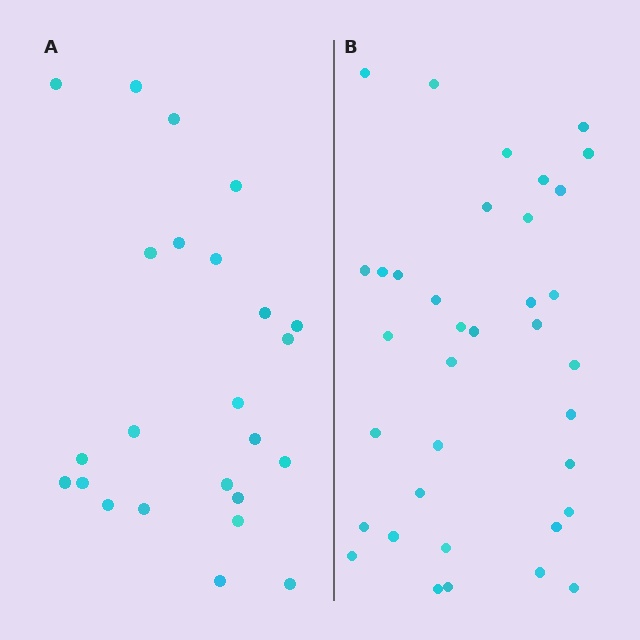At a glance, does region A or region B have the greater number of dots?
Region B (the right region) has more dots.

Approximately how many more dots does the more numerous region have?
Region B has roughly 12 or so more dots than region A.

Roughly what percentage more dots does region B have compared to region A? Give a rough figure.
About 50% more.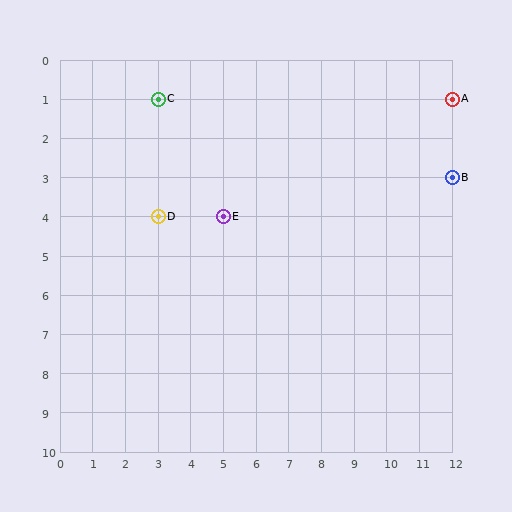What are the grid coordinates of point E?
Point E is at grid coordinates (5, 4).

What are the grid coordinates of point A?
Point A is at grid coordinates (12, 1).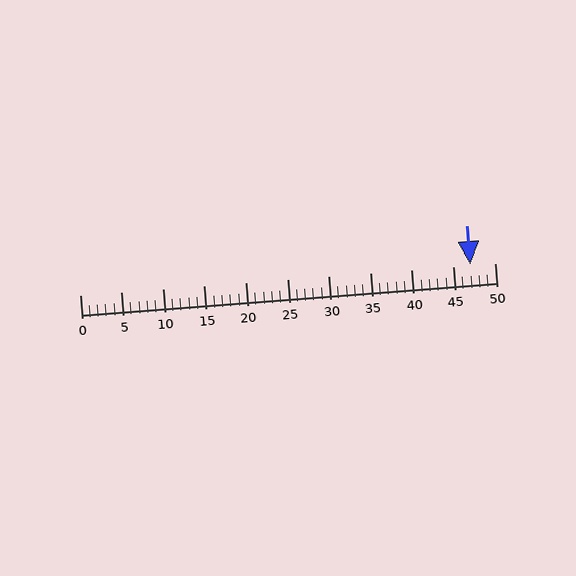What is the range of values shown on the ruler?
The ruler shows values from 0 to 50.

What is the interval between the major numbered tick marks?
The major tick marks are spaced 5 units apart.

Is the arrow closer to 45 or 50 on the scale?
The arrow is closer to 45.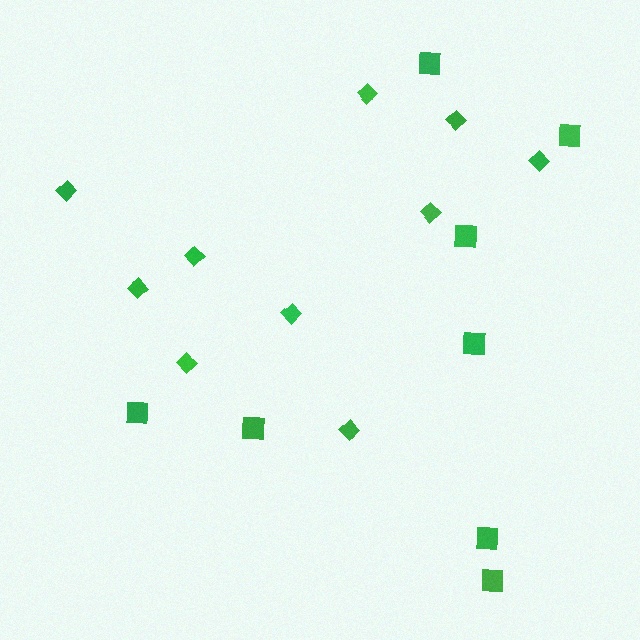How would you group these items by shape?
There are 2 groups: one group of diamonds (10) and one group of squares (8).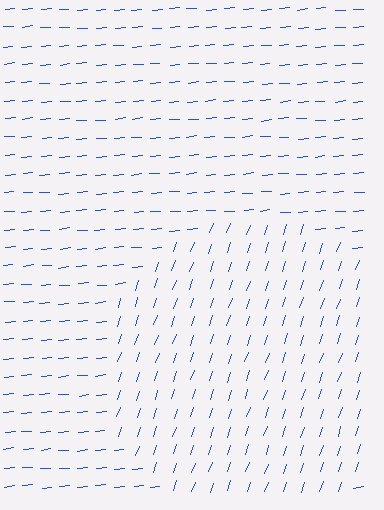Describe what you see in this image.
The image is filled with small blue line segments. A circle region in the image has lines oriented differently from the surrounding lines, creating a visible texture boundary.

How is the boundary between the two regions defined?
The boundary is defined purely by a change in line orientation (approximately 65 degrees difference). All lines are the same color and thickness.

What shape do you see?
I see a circle.